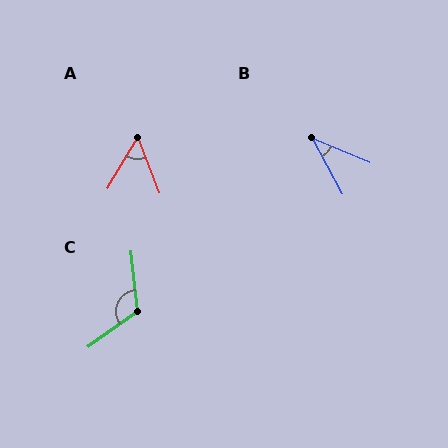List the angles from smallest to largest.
B (39°), A (52°), C (120°).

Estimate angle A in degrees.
Approximately 52 degrees.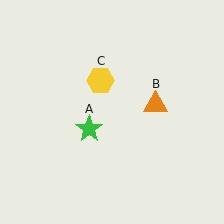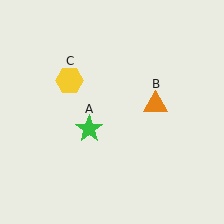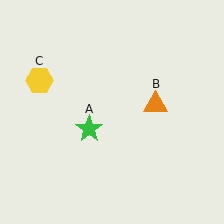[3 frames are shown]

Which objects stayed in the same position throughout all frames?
Green star (object A) and orange triangle (object B) remained stationary.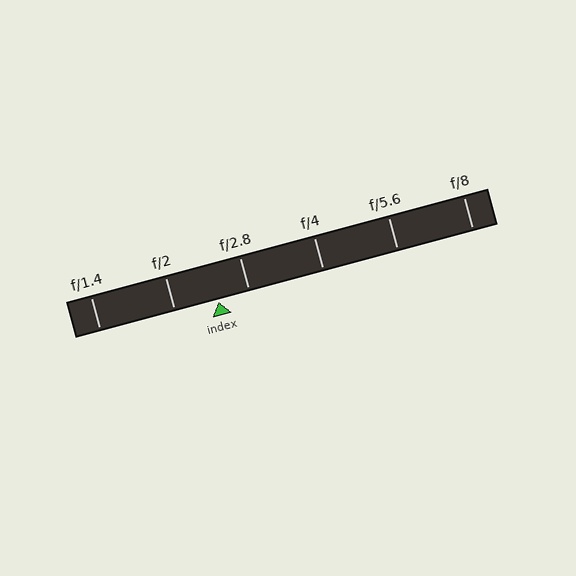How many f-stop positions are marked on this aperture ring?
There are 6 f-stop positions marked.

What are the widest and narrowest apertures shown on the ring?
The widest aperture shown is f/1.4 and the narrowest is f/8.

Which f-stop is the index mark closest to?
The index mark is closest to f/2.8.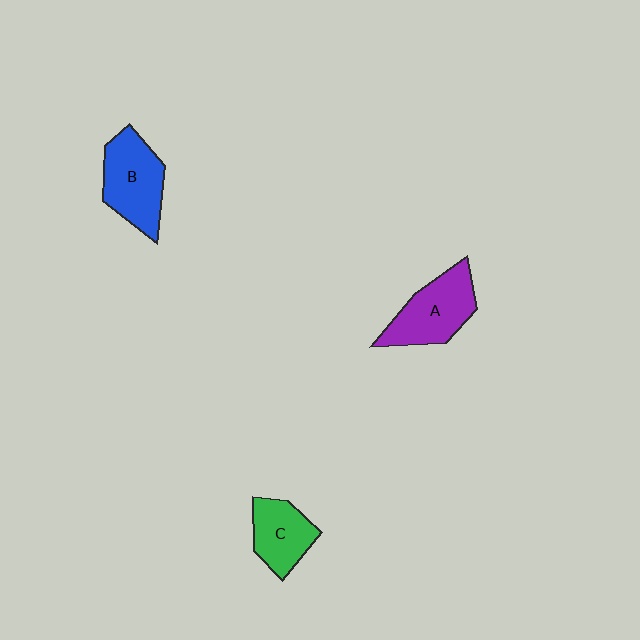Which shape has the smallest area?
Shape C (green).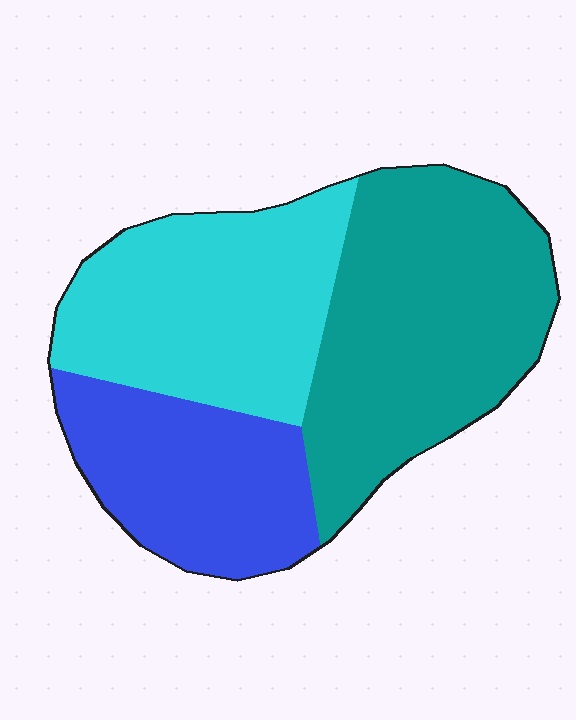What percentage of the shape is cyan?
Cyan covers roughly 35% of the shape.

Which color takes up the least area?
Blue, at roughly 25%.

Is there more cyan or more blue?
Cyan.